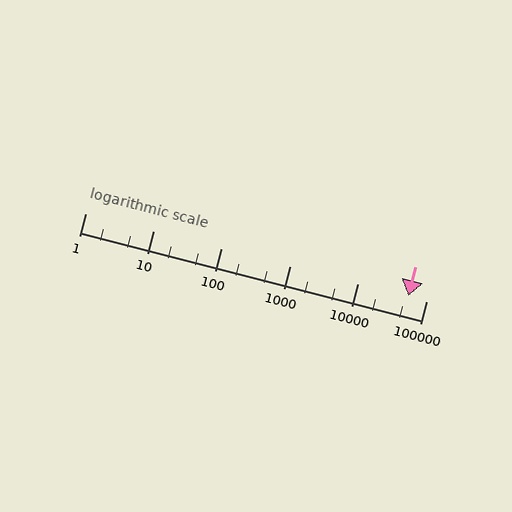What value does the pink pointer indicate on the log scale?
The pointer indicates approximately 55000.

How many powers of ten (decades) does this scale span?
The scale spans 5 decades, from 1 to 100000.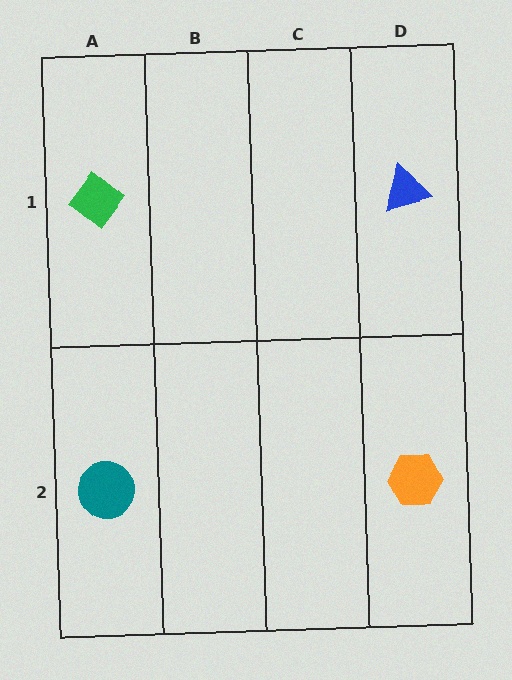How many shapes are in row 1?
2 shapes.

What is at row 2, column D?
An orange hexagon.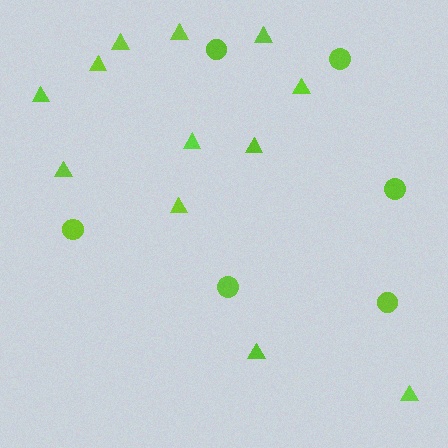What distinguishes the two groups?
There are 2 groups: one group of triangles (12) and one group of circles (6).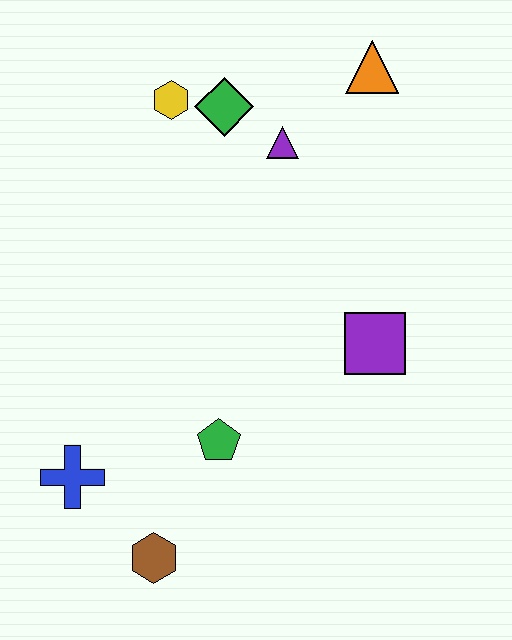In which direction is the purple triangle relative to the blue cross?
The purple triangle is above the blue cross.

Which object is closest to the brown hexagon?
The blue cross is closest to the brown hexagon.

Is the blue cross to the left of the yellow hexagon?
Yes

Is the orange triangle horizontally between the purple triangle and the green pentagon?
No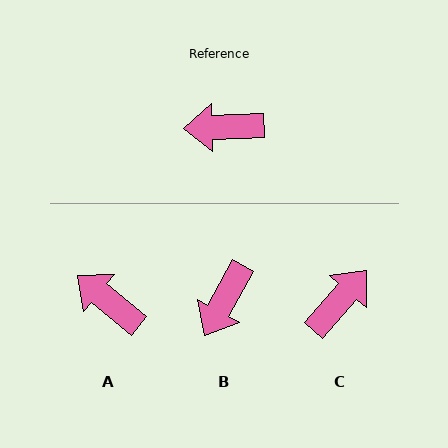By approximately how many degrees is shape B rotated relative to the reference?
Approximately 59 degrees counter-clockwise.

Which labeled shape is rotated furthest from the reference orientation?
C, about 133 degrees away.